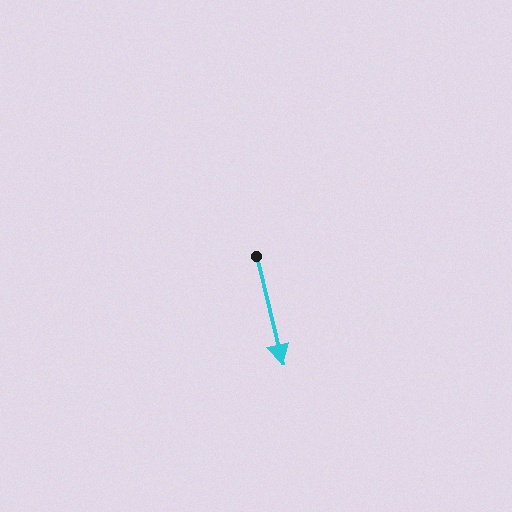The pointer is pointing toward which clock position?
Roughly 6 o'clock.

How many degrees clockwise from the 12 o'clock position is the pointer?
Approximately 166 degrees.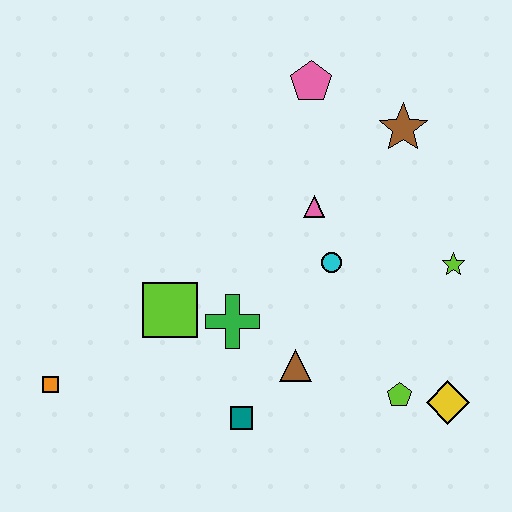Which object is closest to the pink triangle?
The cyan circle is closest to the pink triangle.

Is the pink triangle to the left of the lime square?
No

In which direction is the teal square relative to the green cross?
The teal square is below the green cross.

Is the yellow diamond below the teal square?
No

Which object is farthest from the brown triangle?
The pink pentagon is farthest from the brown triangle.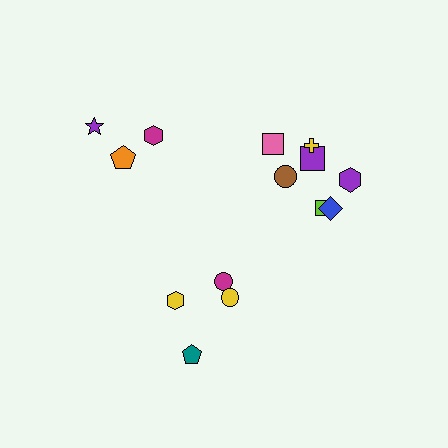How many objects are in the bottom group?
There are 4 objects.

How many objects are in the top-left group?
There are 3 objects.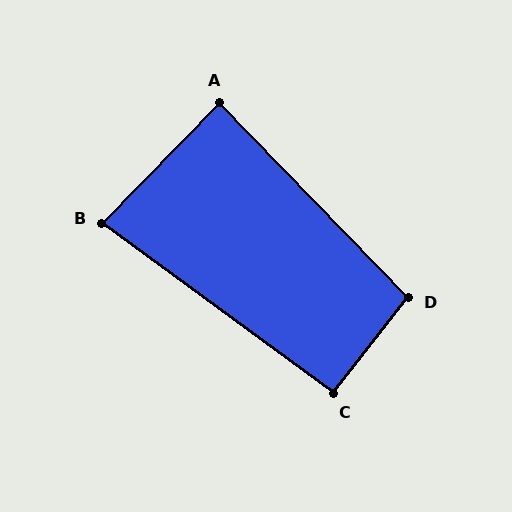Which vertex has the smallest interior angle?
B, at approximately 82 degrees.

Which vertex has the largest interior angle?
D, at approximately 98 degrees.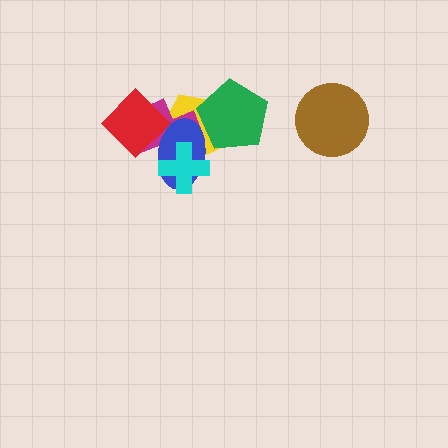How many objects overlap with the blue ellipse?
5 objects overlap with the blue ellipse.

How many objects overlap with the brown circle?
0 objects overlap with the brown circle.